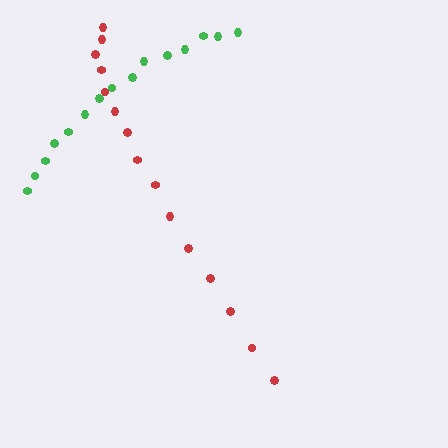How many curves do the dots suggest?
There are 2 distinct paths.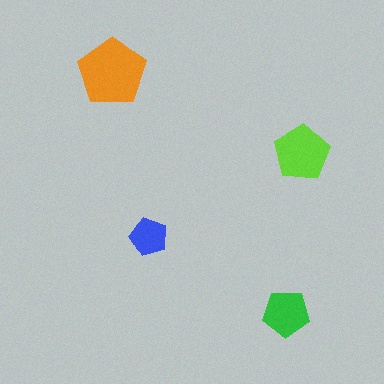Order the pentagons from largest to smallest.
the orange one, the lime one, the green one, the blue one.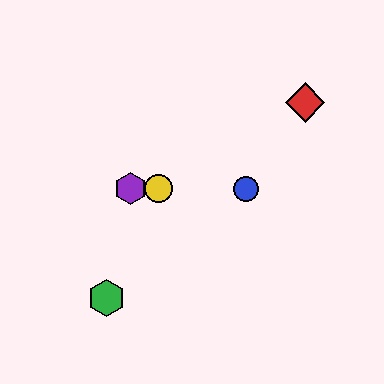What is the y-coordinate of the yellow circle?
The yellow circle is at y≈189.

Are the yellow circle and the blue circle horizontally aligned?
Yes, both are at y≈189.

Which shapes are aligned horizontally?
The blue circle, the yellow circle, the purple hexagon are aligned horizontally.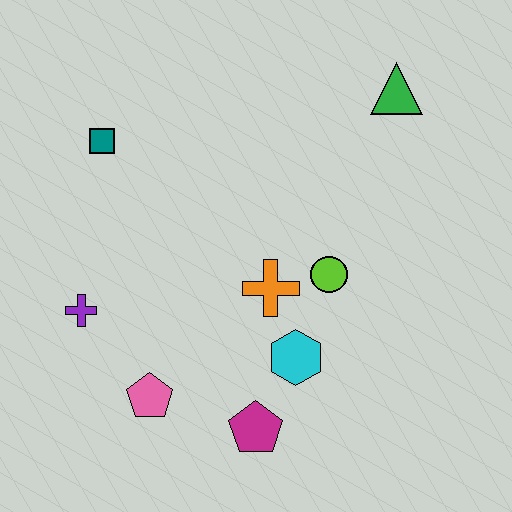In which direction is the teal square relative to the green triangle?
The teal square is to the left of the green triangle.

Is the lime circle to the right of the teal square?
Yes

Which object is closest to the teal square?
The purple cross is closest to the teal square.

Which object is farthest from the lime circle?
The teal square is farthest from the lime circle.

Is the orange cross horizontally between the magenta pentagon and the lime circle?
Yes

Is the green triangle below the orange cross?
No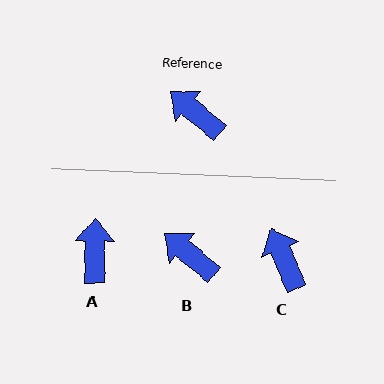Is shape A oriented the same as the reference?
No, it is off by about 51 degrees.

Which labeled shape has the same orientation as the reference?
B.